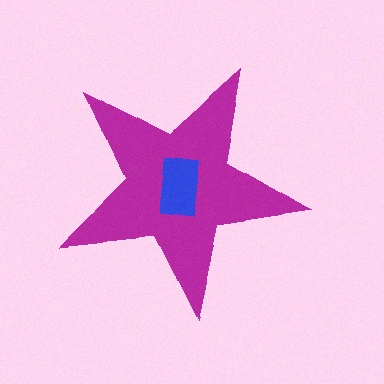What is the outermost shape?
The magenta star.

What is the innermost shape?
The blue rectangle.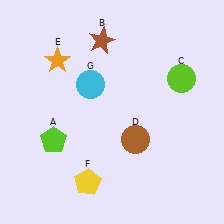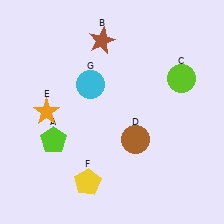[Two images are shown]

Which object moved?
The orange star (E) moved down.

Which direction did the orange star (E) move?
The orange star (E) moved down.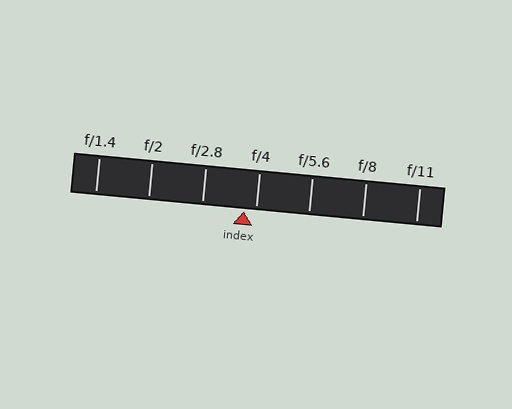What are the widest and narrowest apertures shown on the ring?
The widest aperture shown is f/1.4 and the narrowest is f/11.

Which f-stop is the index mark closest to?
The index mark is closest to f/4.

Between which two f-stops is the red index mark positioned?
The index mark is between f/2.8 and f/4.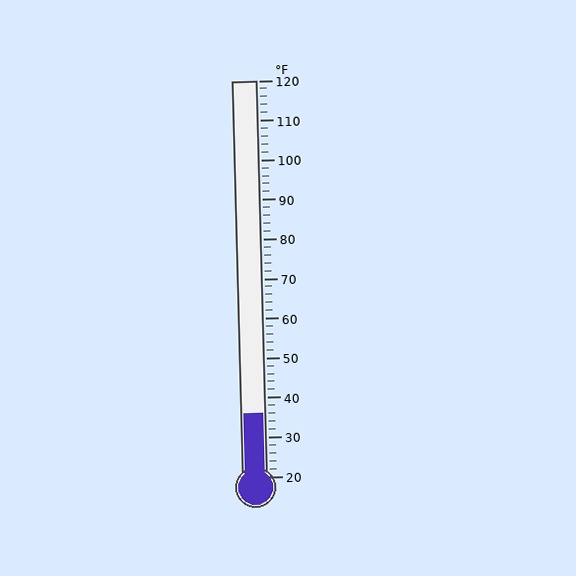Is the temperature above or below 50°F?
The temperature is below 50°F.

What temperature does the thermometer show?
The thermometer shows approximately 36°F.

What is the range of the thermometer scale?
The thermometer scale ranges from 20°F to 120°F.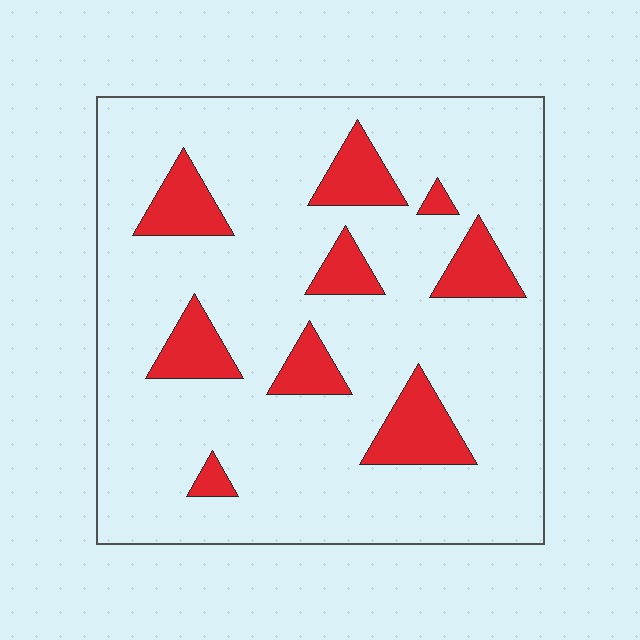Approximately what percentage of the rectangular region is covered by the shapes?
Approximately 15%.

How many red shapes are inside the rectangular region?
9.